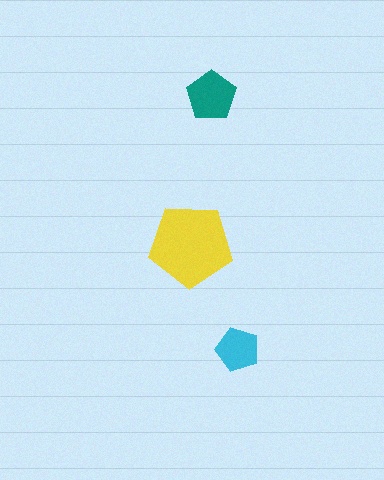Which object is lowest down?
The cyan pentagon is bottommost.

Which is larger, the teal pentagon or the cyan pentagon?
The teal one.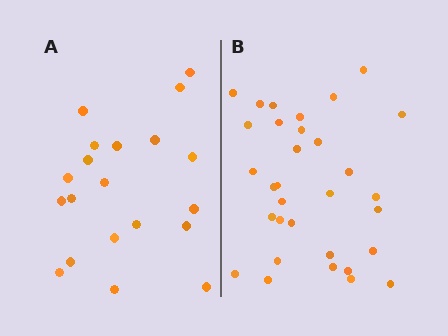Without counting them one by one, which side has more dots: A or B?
Region B (the right region) has more dots.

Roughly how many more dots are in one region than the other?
Region B has roughly 12 or so more dots than region A.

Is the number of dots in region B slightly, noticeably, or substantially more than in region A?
Region B has substantially more. The ratio is roughly 1.6 to 1.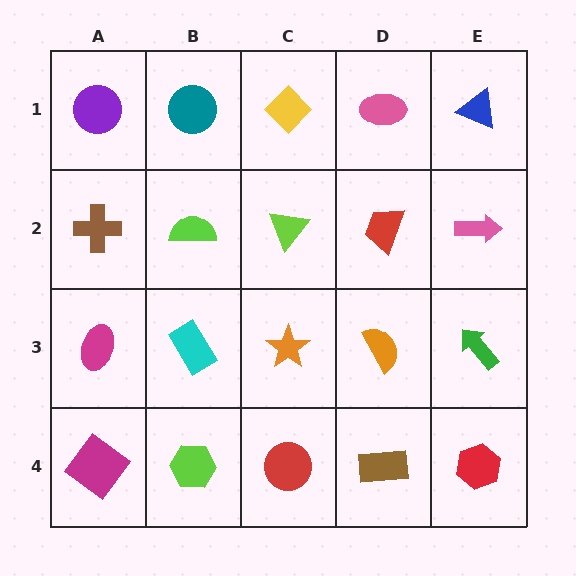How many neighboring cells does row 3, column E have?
3.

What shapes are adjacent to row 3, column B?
A lime semicircle (row 2, column B), a lime hexagon (row 4, column B), a magenta ellipse (row 3, column A), an orange star (row 3, column C).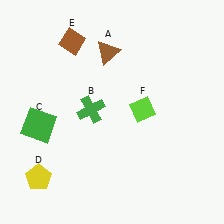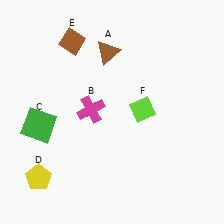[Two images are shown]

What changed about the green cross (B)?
In Image 1, B is green. In Image 2, it changed to magenta.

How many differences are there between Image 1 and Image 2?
There is 1 difference between the two images.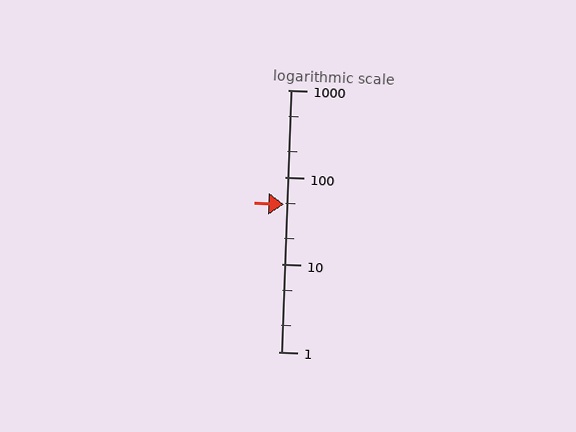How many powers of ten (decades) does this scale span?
The scale spans 3 decades, from 1 to 1000.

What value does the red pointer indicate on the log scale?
The pointer indicates approximately 49.